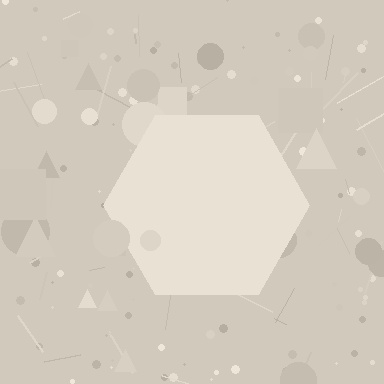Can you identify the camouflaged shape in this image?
The camouflaged shape is a hexagon.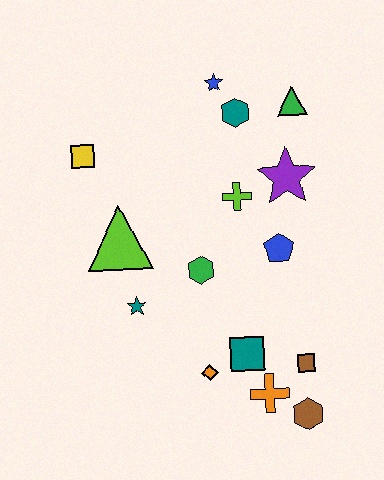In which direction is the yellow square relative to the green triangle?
The yellow square is to the left of the green triangle.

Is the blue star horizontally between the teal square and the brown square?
No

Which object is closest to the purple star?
The lime cross is closest to the purple star.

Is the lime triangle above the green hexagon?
Yes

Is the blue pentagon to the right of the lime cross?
Yes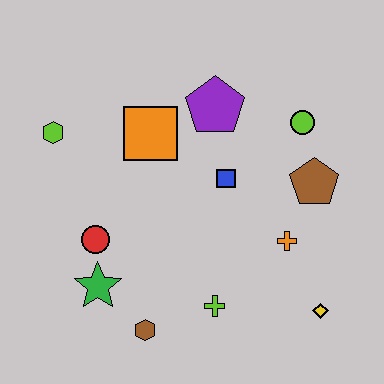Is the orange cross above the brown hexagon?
Yes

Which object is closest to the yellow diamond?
The orange cross is closest to the yellow diamond.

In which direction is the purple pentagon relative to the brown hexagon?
The purple pentagon is above the brown hexagon.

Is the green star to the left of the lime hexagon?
No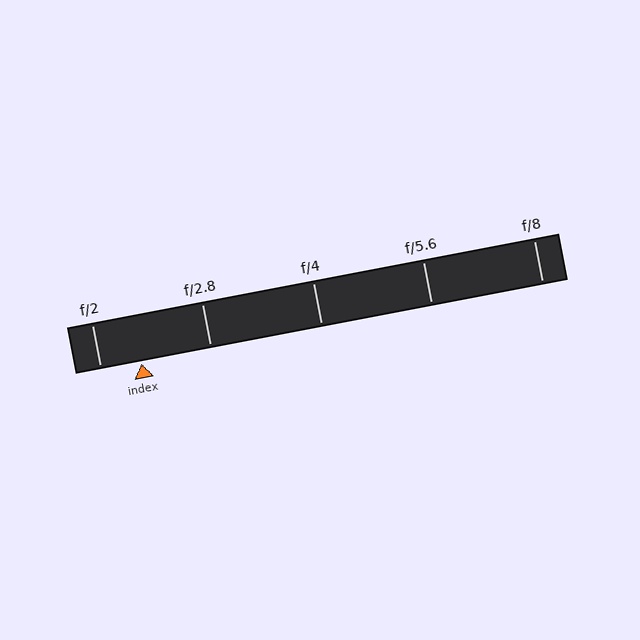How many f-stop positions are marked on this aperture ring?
There are 5 f-stop positions marked.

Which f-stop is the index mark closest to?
The index mark is closest to f/2.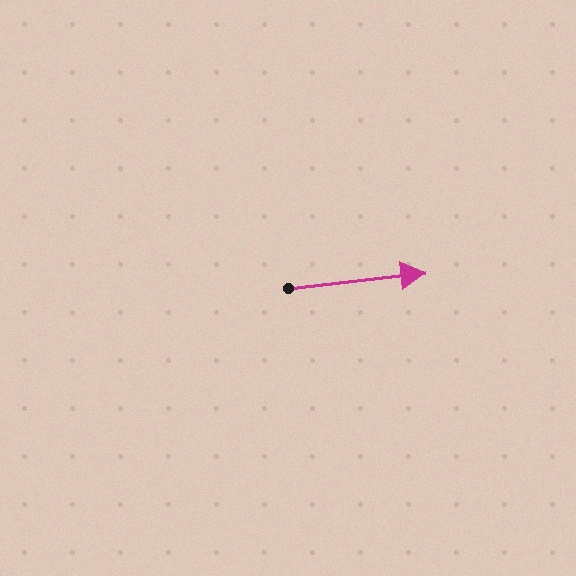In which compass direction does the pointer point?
East.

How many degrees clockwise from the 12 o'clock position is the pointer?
Approximately 84 degrees.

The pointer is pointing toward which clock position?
Roughly 3 o'clock.